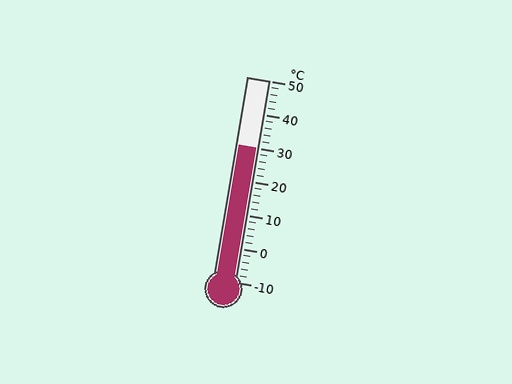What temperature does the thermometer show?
The thermometer shows approximately 30°C.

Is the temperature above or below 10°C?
The temperature is above 10°C.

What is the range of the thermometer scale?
The thermometer scale ranges from -10°C to 50°C.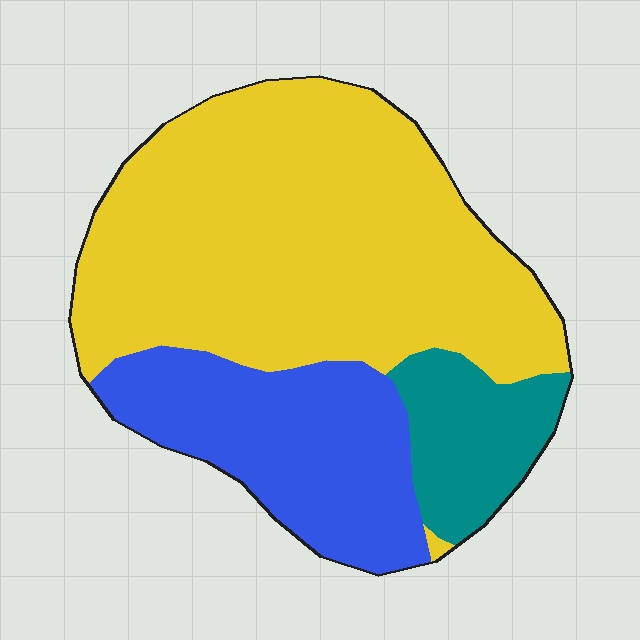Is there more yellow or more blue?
Yellow.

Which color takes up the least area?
Teal, at roughly 15%.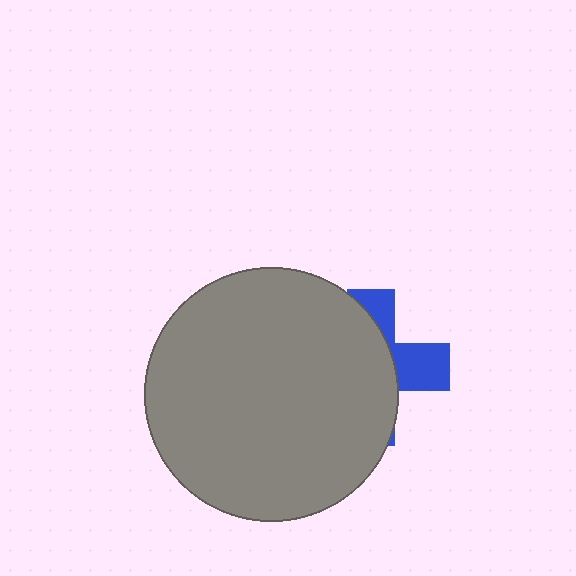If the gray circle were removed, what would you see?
You would see the complete blue cross.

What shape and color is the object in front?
The object in front is a gray circle.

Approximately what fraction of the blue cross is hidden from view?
Roughly 68% of the blue cross is hidden behind the gray circle.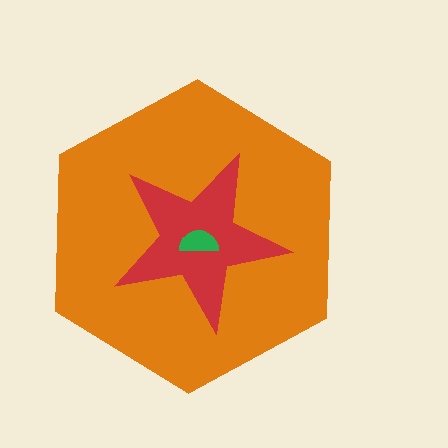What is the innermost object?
The green semicircle.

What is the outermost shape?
The orange hexagon.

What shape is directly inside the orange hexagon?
The red star.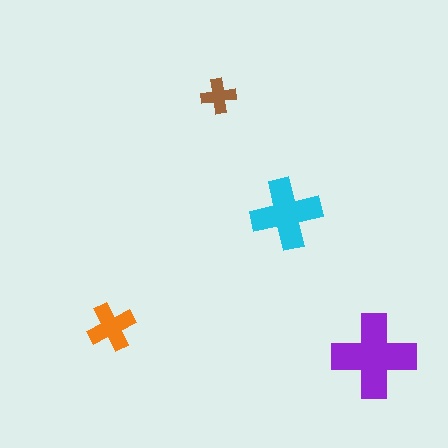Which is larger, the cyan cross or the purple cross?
The purple one.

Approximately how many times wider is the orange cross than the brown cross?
About 1.5 times wider.